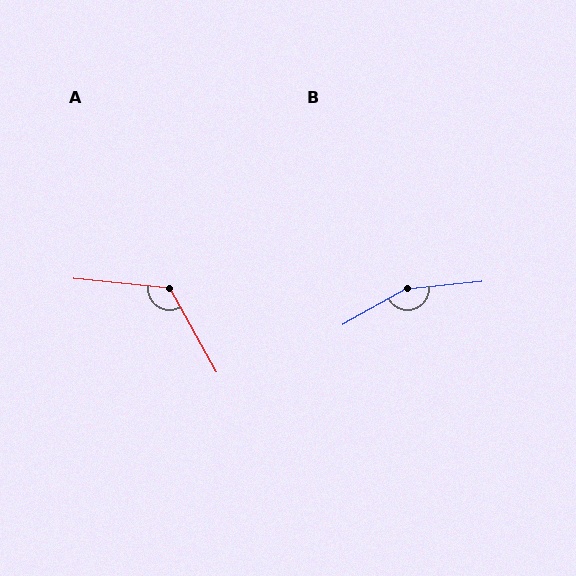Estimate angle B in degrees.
Approximately 156 degrees.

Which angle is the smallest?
A, at approximately 125 degrees.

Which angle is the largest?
B, at approximately 156 degrees.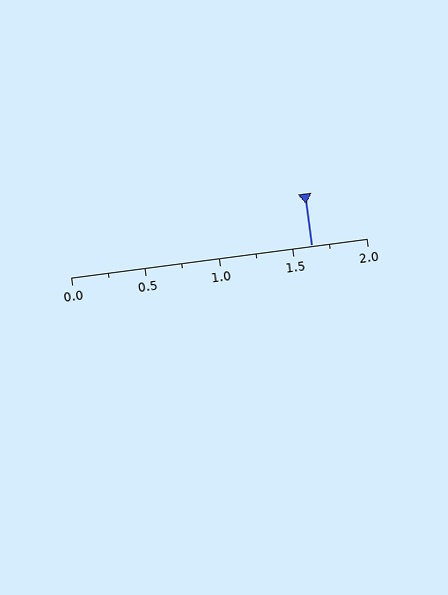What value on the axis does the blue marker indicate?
The marker indicates approximately 1.62.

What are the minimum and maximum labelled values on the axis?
The axis runs from 0.0 to 2.0.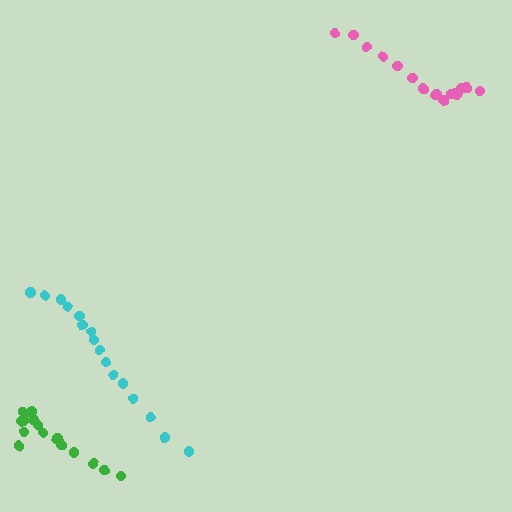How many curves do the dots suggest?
There are 3 distinct paths.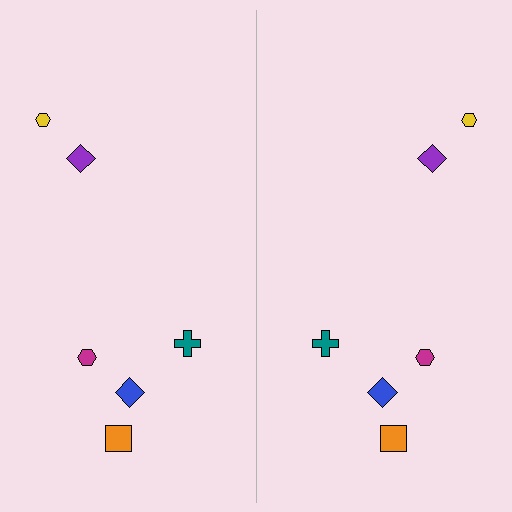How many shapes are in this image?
There are 12 shapes in this image.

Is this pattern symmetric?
Yes, this pattern has bilateral (reflection) symmetry.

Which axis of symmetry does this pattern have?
The pattern has a vertical axis of symmetry running through the center of the image.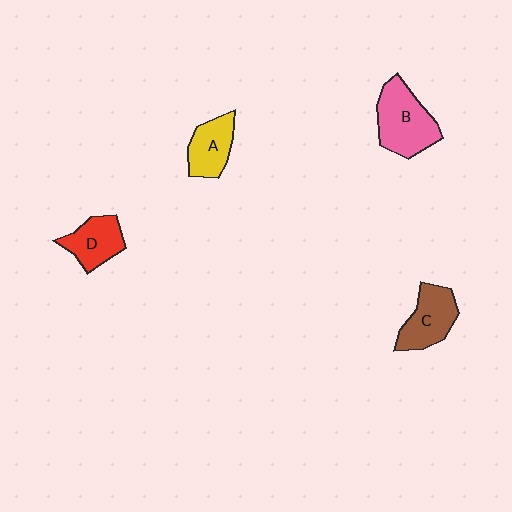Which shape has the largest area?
Shape B (pink).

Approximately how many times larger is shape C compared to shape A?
Approximately 1.2 times.